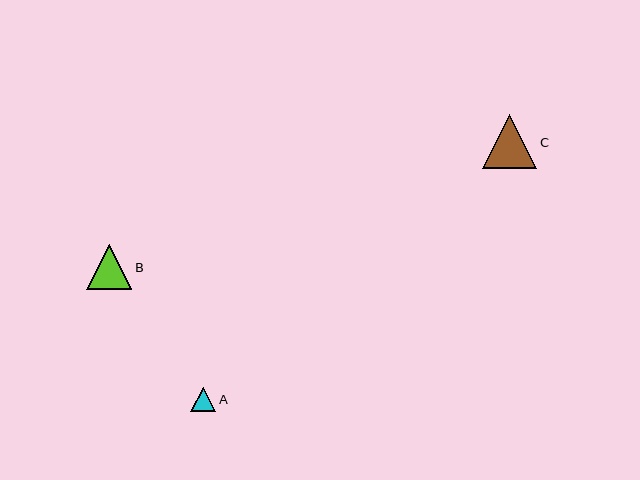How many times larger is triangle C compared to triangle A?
Triangle C is approximately 2.2 times the size of triangle A.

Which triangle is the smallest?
Triangle A is the smallest with a size of approximately 25 pixels.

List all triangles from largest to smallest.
From largest to smallest: C, B, A.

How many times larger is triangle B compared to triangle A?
Triangle B is approximately 1.8 times the size of triangle A.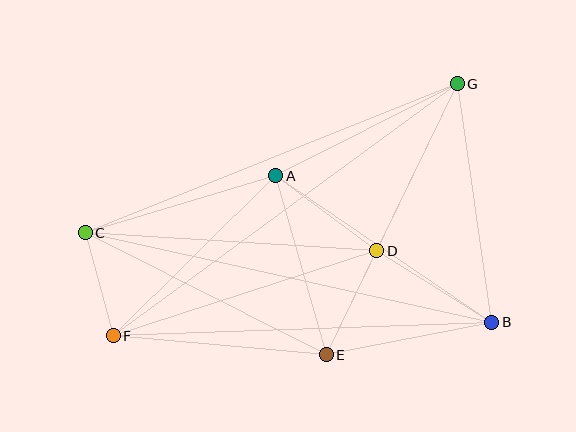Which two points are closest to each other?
Points C and F are closest to each other.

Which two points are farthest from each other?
Points F and G are farthest from each other.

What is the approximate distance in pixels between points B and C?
The distance between B and C is approximately 416 pixels.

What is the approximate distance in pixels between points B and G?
The distance between B and G is approximately 241 pixels.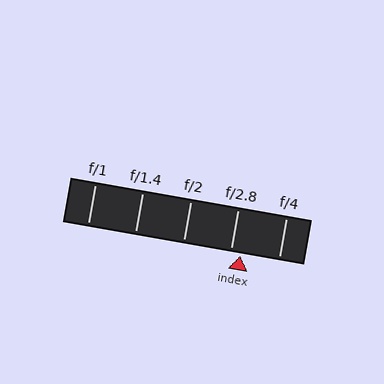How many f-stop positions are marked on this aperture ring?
There are 5 f-stop positions marked.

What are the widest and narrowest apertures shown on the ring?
The widest aperture shown is f/1 and the narrowest is f/4.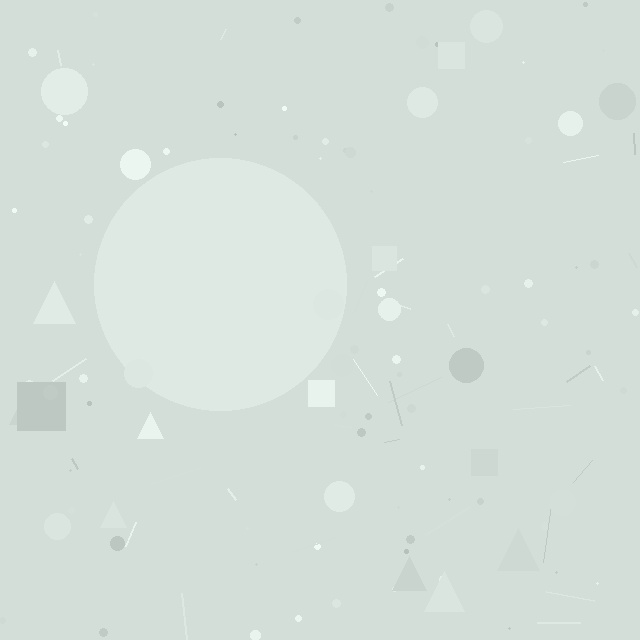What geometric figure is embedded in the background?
A circle is embedded in the background.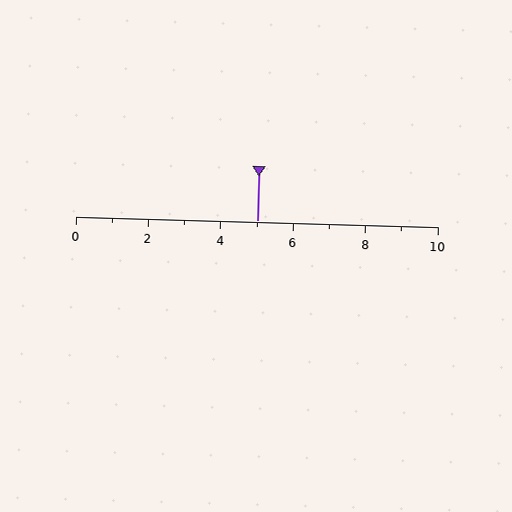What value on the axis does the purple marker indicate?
The marker indicates approximately 5.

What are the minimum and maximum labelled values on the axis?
The axis runs from 0 to 10.